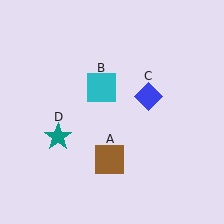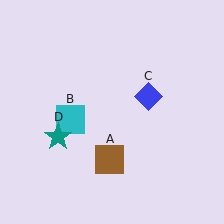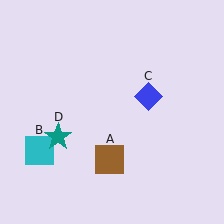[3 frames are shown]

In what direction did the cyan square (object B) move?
The cyan square (object B) moved down and to the left.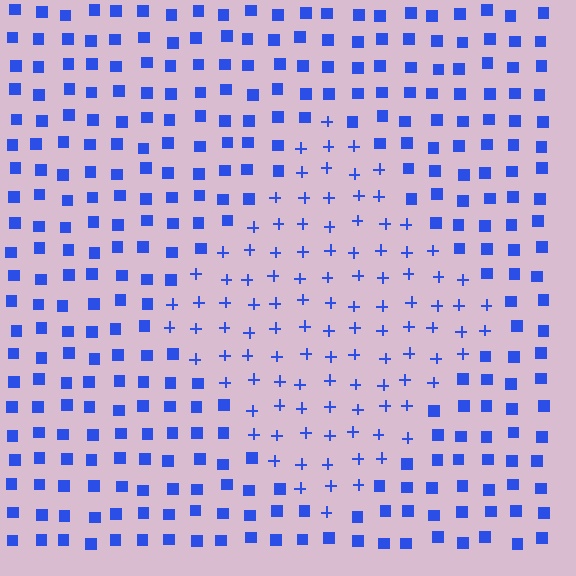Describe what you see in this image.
The image is filled with small blue elements arranged in a uniform grid. A diamond-shaped region contains plus signs, while the surrounding area contains squares. The boundary is defined purely by the change in element shape.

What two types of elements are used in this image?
The image uses plus signs inside the diamond region and squares outside it.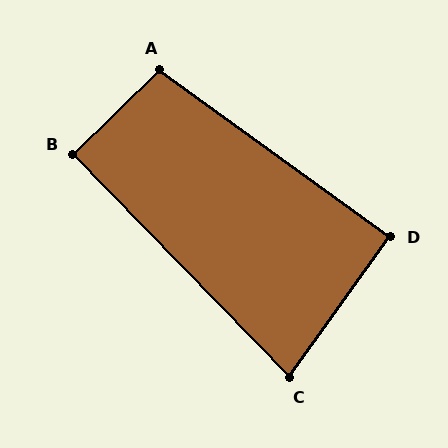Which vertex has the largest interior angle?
A, at approximately 100 degrees.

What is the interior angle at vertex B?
Approximately 90 degrees (approximately right).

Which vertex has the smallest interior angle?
C, at approximately 80 degrees.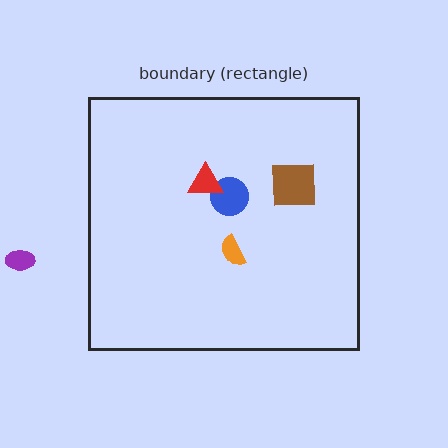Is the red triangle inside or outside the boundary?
Inside.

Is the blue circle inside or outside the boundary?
Inside.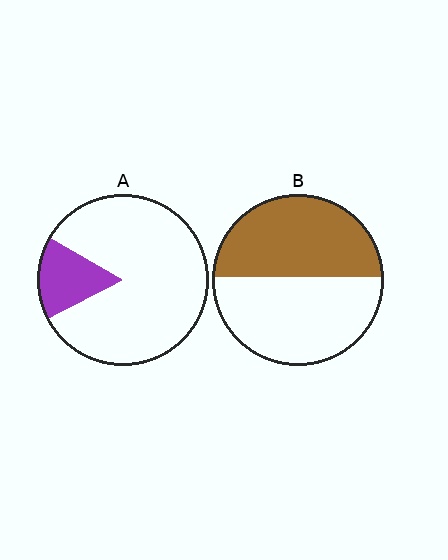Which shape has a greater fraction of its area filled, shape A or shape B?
Shape B.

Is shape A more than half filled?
No.